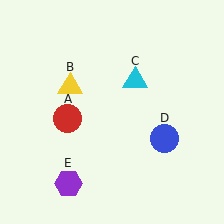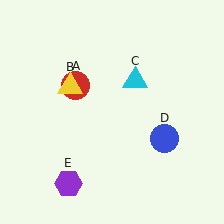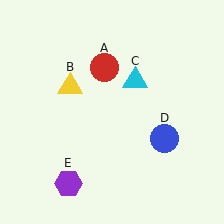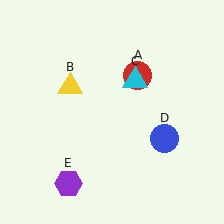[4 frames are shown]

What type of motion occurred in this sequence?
The red circle (object A) rotated clockwise around the center of the scene.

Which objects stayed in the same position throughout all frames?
Yellow triangle (object B) and cyan triangle (object C) and blue circle (object D) and purple hexagon (object E) remained stationary.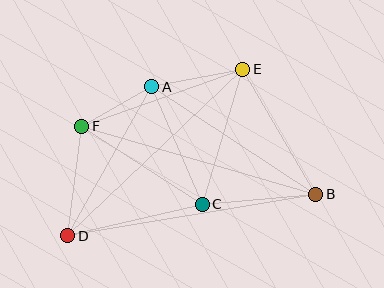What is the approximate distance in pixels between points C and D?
The distance between C and D is approximately 138 pixels.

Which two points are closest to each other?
Points A and F are closest to each other.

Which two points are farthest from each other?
Points B and D are farthest from each other.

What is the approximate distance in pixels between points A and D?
The distance between A and D is approximately 171 pixels.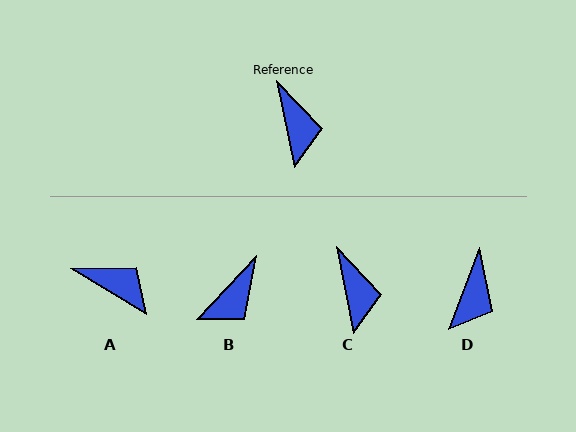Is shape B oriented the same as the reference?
No, it is off by about 55 degrees.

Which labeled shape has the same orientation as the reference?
C.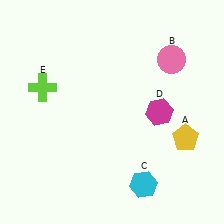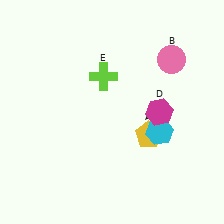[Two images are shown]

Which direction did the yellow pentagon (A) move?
The yellow pentagon (A) moved left.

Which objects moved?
The objects that moved are: the yellow pentagon (A), the cyan hexagon (C), the lime cross (E).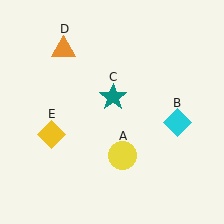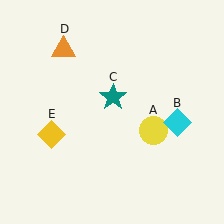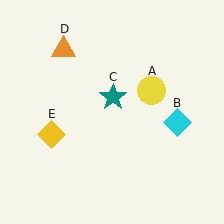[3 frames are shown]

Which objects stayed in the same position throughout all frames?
Cyan diamond (object B) and teal star (object C) and orange triangle (object D) and yellow diamond (object E) remained stationary.